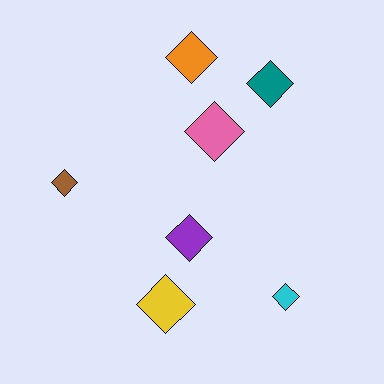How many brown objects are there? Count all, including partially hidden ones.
There is 1 brown object.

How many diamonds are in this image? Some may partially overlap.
There are 7 diamonds.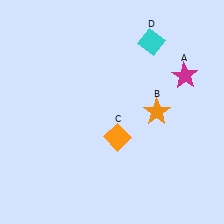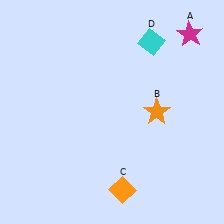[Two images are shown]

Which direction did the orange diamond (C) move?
The orange diamond (C) moved down.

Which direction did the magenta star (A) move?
The magenta star (A) moved up.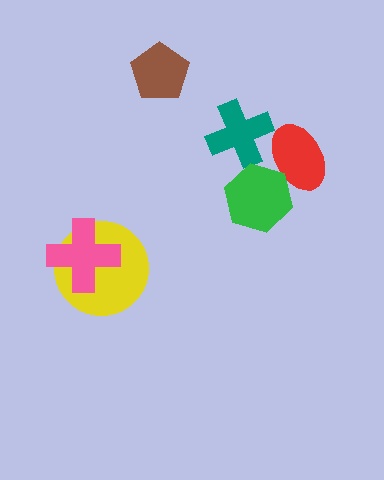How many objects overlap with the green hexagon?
1 object overlaps with the green hexagon.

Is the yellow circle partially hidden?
Yes, it is partially covered by another shape.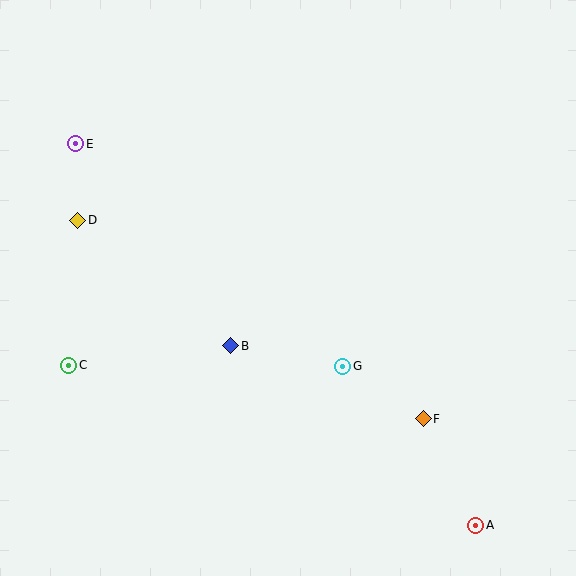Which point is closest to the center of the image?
Point B at (231, 346) is closest to the center.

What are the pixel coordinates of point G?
Point G is at (343, 366).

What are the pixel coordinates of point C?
Point C is at (69, 365).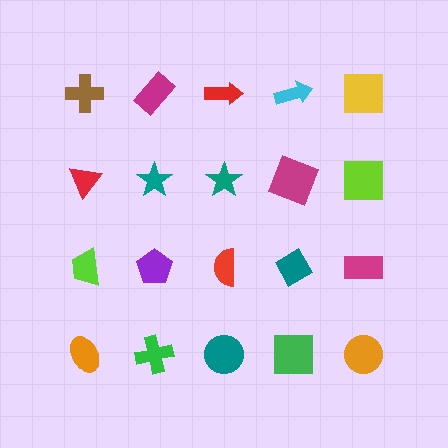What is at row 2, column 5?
A lime square.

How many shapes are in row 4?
5 shapes.